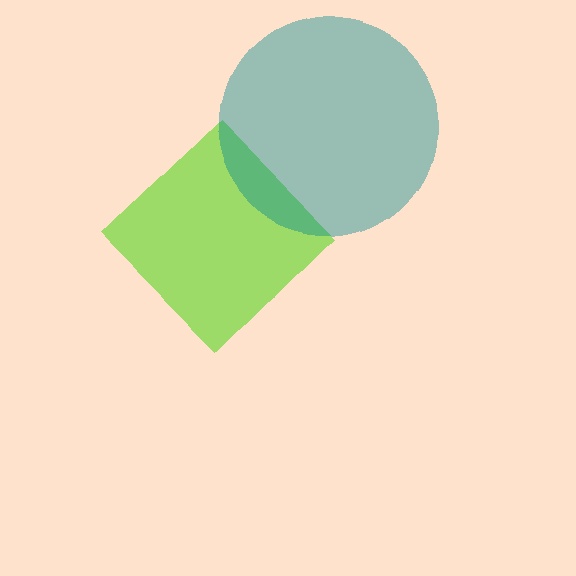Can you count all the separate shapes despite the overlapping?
Yes, there are 2 separate shapes.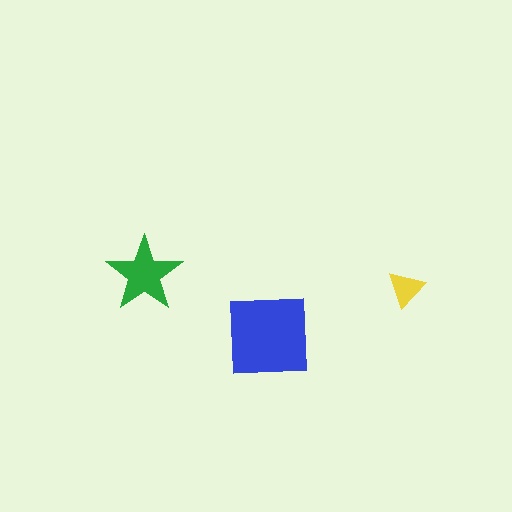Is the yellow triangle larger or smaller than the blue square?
Smaller.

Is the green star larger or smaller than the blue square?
Smaller.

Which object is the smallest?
The yellow triangle.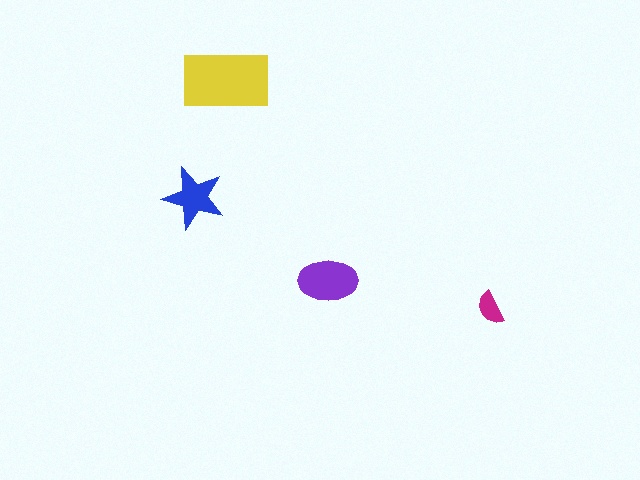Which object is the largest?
The yellow rectangle.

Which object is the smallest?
The magenta semicircle.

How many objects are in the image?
There are 4 objects in the image.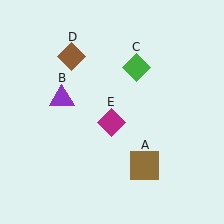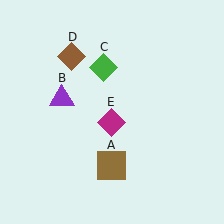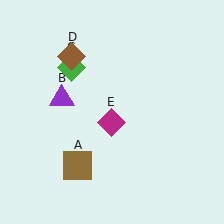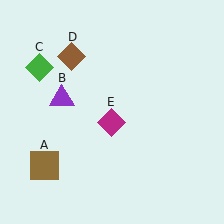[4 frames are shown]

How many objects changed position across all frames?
2 objects changed position: brown square (object A), green diamond (object C).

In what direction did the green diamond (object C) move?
The green diamond (object C) moved left.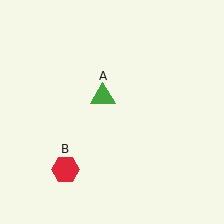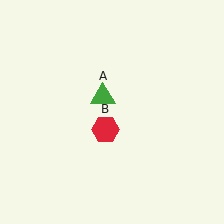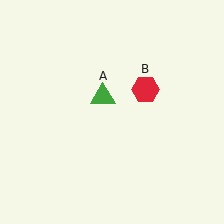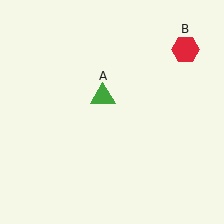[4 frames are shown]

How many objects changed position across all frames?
1 object changed position: red hexagon (object B).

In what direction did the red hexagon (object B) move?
The red hexagon (object B) moved up and to the right.